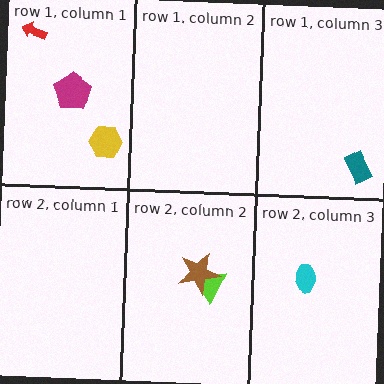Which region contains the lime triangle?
The row 2, column 2 region.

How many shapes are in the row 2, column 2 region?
2.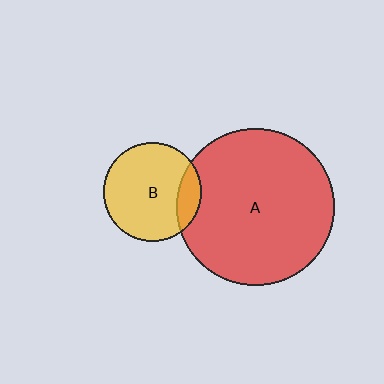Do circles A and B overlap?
Yes.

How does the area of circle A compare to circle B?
Approximately 2.5 times.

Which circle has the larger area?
Circle A (red).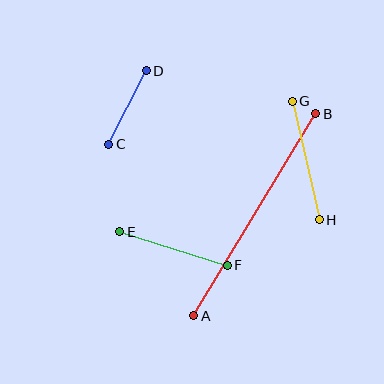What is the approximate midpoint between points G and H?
The midpoint is at approximately (306, 160) pixels.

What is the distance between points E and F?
The distance is approximately 113 pixels.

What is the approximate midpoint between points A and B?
The midpoint is at approximately (255, 215) pixels.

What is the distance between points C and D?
The distance is approximately 82 pixels.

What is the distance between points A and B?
The distance is approximately 236 pixels.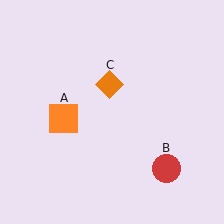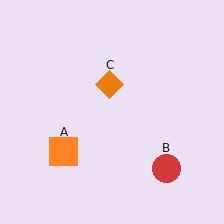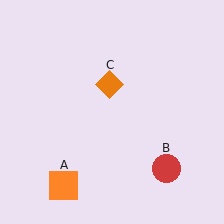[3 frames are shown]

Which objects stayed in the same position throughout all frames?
Red circle (object B) and orange diamond (object C) remained stationary.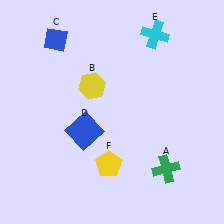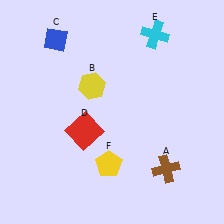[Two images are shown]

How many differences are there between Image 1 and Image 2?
There are 2 differences between the two images.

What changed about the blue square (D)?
In Image 1, D is blue. In Image 2, it changed to red.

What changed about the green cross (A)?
In Image 1, A is green. In Image 2, it changed to brown.